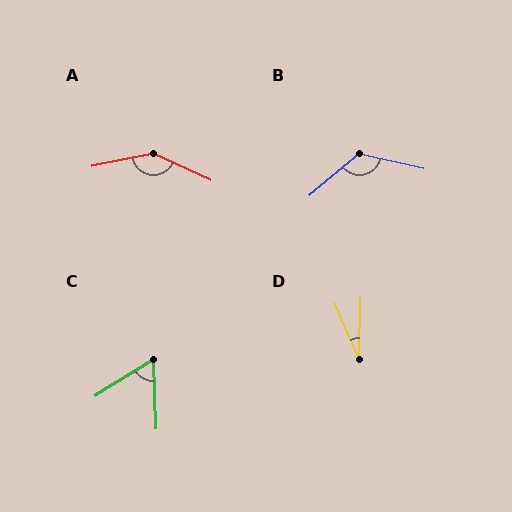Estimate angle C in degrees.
Approximately 60 degrees.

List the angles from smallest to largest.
D (25°), C (60°), B (127°), A (144°).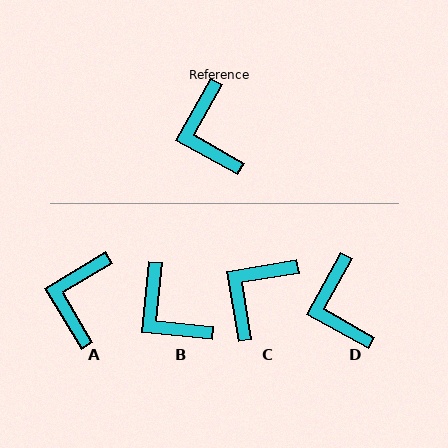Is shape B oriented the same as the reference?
No, it is off by about 23 degrees.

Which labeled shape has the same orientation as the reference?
D.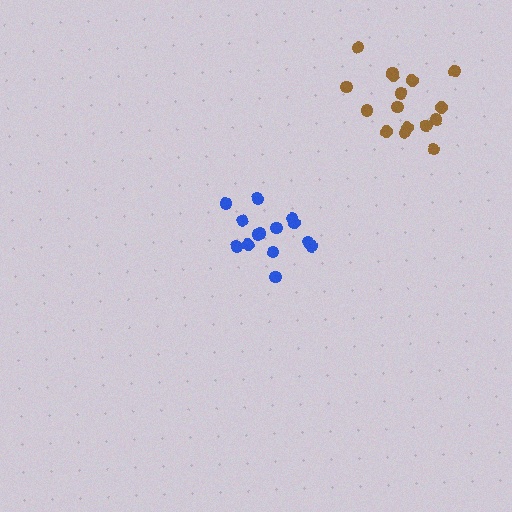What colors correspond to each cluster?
The clusters are colored: blue, brown.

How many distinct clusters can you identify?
There are 2 distinct clusters.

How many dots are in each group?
Group 1: 14 dots, Group 2: 16 dots (30 total).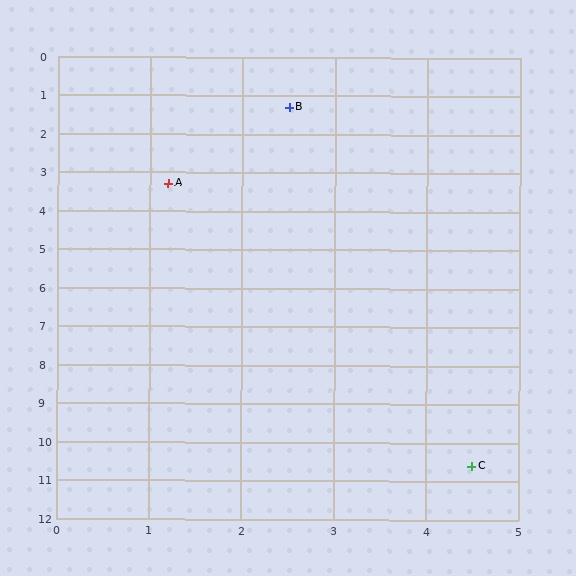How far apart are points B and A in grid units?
Points B and A are about 2.4 grid units apart.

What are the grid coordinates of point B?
Point B is at approximately (2.5, 1.3).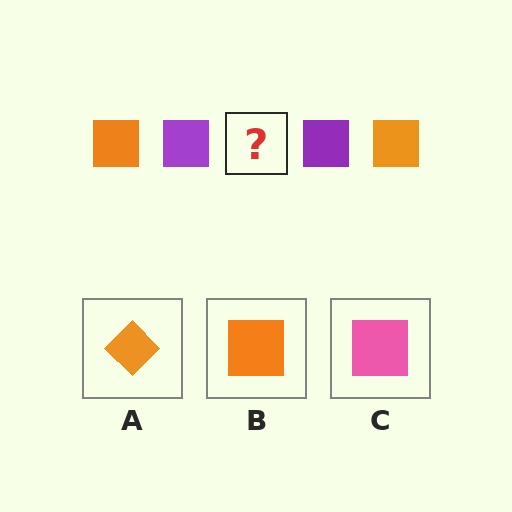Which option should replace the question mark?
Option B.